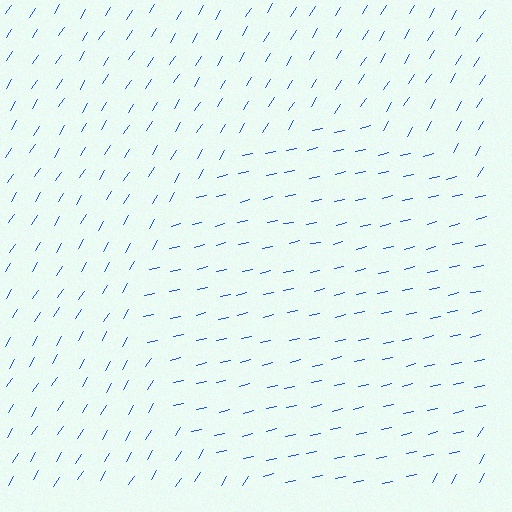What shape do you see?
I see a circle.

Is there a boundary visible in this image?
Yes, there is a texture boundary formed by a change in line orientation.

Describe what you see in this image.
The image is filled with small blue line segments. A circle region in the image has lines oriented differently from the surrounding lines, creating a visible texture boundary.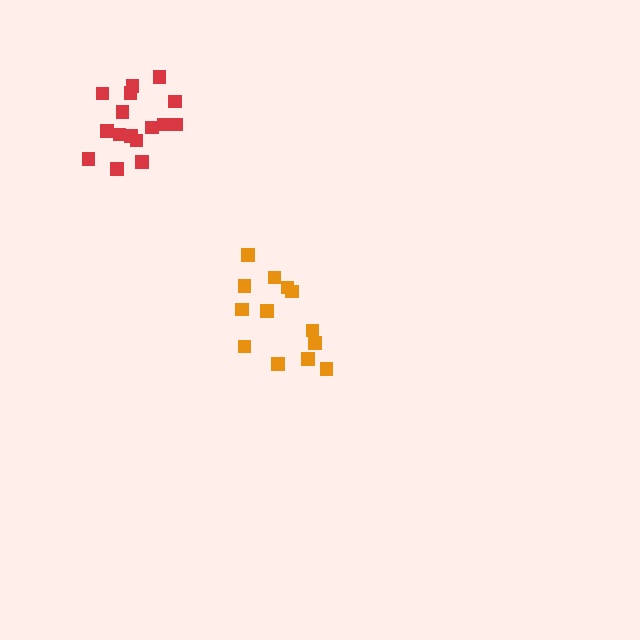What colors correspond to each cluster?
The clusters are colored: orange, red.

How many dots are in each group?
Group 1: 13 dots, Group 2: 16 dots (29 total).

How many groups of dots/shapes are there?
There are 2 groups.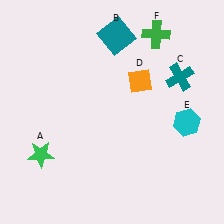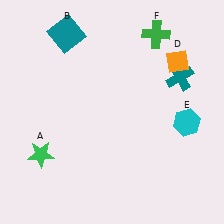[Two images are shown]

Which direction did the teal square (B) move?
The teal square (B) moved left.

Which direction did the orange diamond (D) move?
The orange diamond (D) moved right.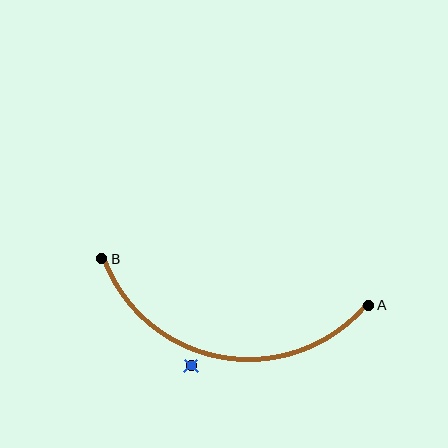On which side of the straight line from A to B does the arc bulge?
The arc bulges below the straight line connecting A and B.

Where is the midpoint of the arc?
The arc midpoint is the point on the curve farthest from the straight line joining A and B. It sits below that line.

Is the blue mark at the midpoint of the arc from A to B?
No — the blue mark does not lie on the arc at all. It sits slightly outside the curve.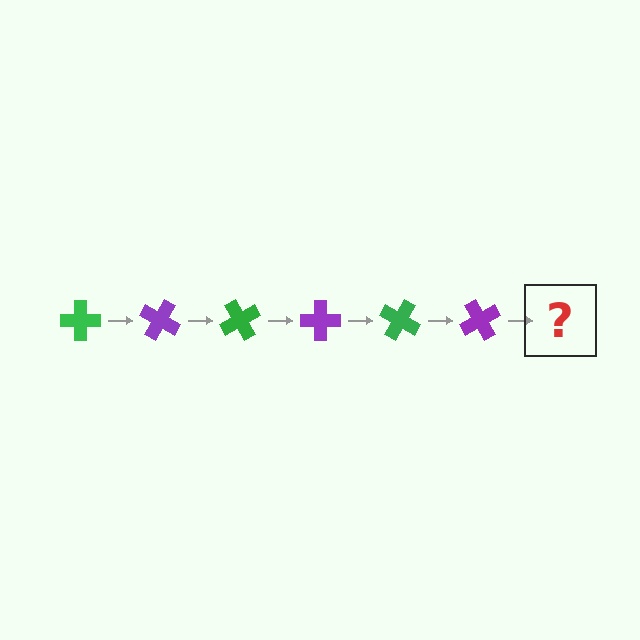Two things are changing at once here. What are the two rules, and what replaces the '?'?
The two rules are that it rotates 30 degrees each step and the color cycles through green and purple. The '?' should be a green cross, rotated 180 degrees from the start.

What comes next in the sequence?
The next element should be a green cross, rotated 180 degrees from the start.